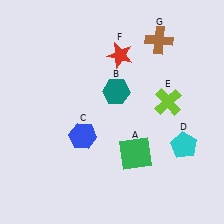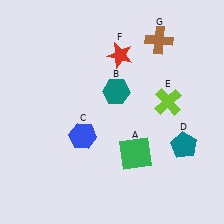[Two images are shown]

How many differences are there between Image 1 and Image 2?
There is 1 difference between the two images.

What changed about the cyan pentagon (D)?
In Image 1, D is cyan. In Image 2, it changed to teal.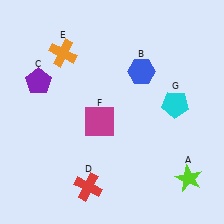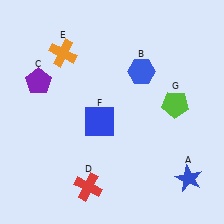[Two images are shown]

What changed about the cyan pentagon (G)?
In Image 1, G is cyan. In Image 2, it changed to lime.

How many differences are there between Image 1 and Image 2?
There are 3 differences between the two images.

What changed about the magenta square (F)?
In Image 1, F is magenta. In Image 2, it changed to blue.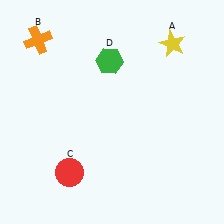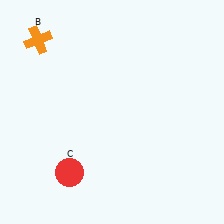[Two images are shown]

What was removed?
The green hexagon (D), the yellow star (A) were removed in Image 2.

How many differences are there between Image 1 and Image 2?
There are 2 differences between the two images.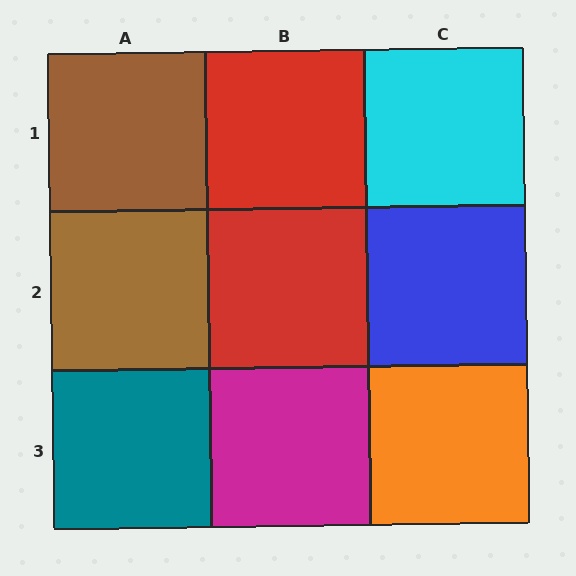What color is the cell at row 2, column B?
Red.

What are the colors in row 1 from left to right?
Brown, red, cyan.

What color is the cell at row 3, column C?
Orange.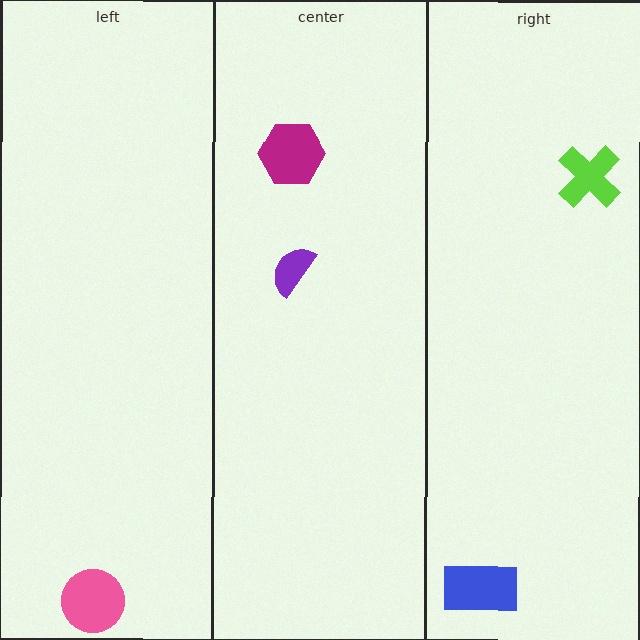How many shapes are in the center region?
2.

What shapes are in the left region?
The pink circle.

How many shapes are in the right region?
2.